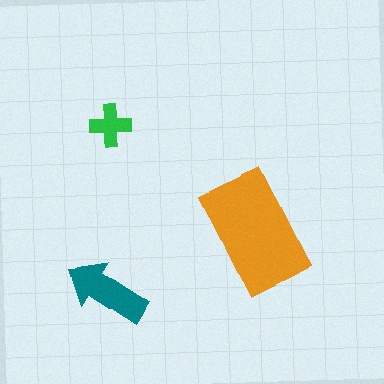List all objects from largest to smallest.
The orange rectangle, the teal arrow, the green cross.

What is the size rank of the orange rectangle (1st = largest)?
1st.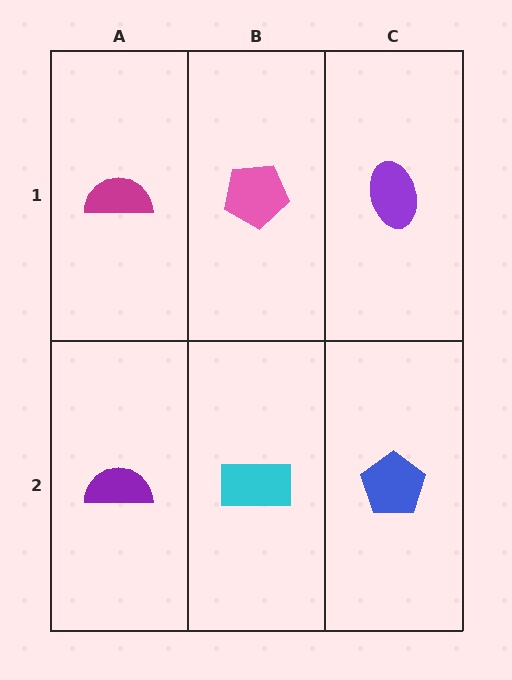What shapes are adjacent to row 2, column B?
A pink pentagon (row 1, column B), a purple semicircle (row 2, column A), a blue pentagon (row 2, column C).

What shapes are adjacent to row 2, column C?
A purple ellipse (row 1, column C), a cyan rectangle (row 2, column B).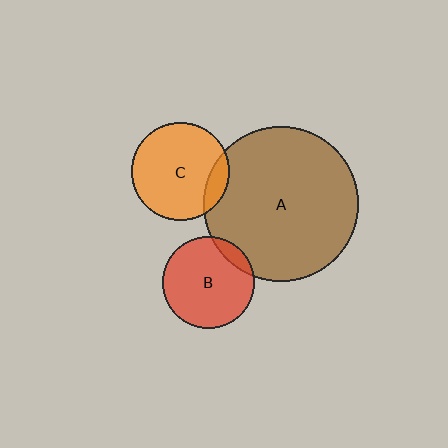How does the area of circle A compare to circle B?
Approximately 2.8 times.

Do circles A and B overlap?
Yes.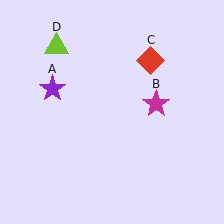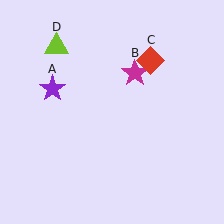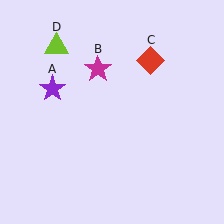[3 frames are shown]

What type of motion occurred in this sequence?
The magenta star (object B) rotated counterclockwise around the center of the scene.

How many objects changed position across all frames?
1 object changed position: magenta star (object B).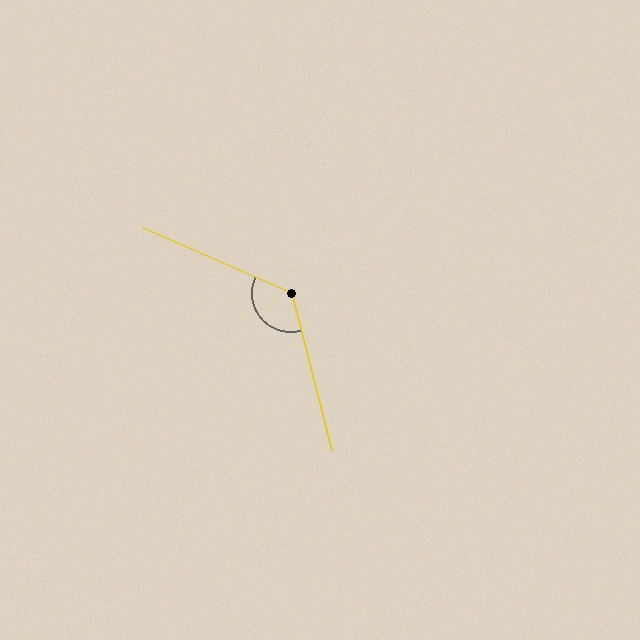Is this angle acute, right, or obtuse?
It is obtuse.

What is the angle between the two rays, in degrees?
Approximately 128 degrees.